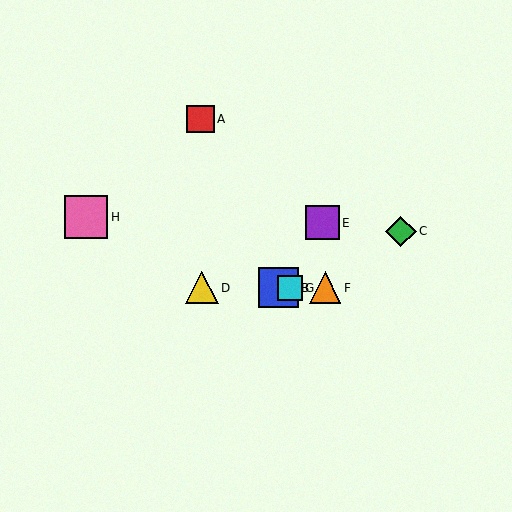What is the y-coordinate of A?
Object A is at y≈119.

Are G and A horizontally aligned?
No, G is at y≈288 and A is at y≈119.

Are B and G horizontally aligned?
Yes, both are at y≈288.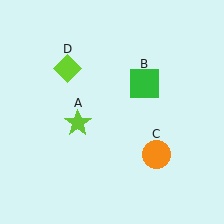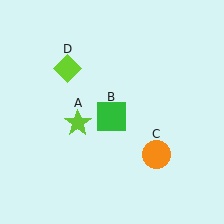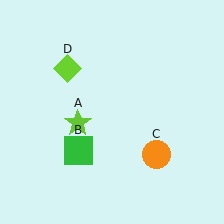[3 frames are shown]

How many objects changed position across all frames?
1 object changed position: green square (object B).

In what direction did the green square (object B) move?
The green square (object B) moved down and to the left.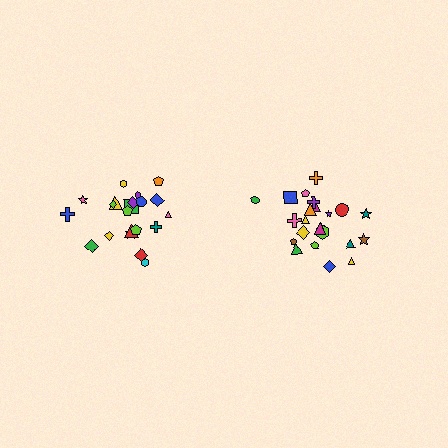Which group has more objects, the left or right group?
The right group.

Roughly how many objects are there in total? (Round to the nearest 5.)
Roughly 45 objects in total.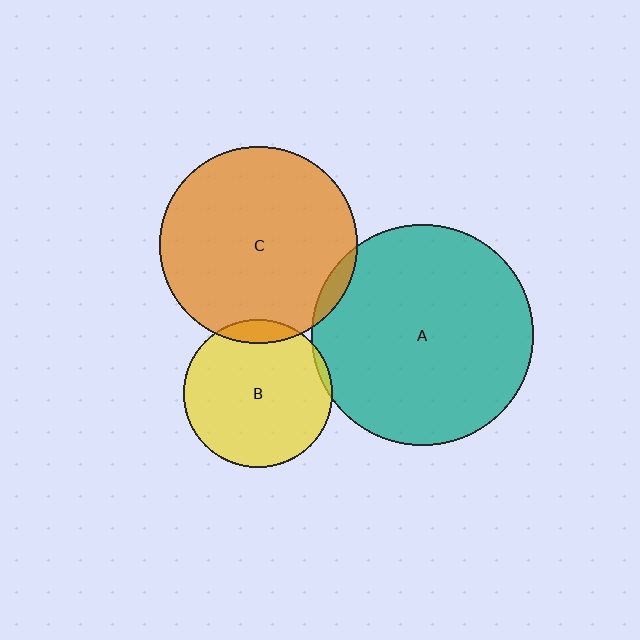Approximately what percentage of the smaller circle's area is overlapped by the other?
Approximately 5%.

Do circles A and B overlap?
Yes.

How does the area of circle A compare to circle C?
Approximately 1.3 times.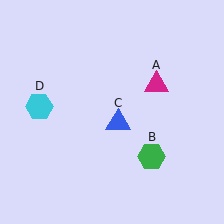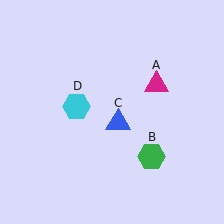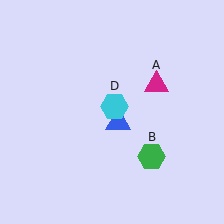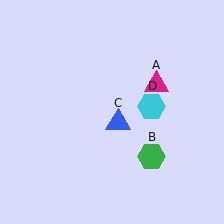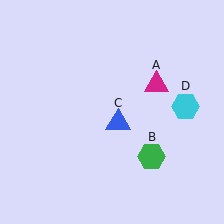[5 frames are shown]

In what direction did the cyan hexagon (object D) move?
The cyan hexagon (object D) moved right.